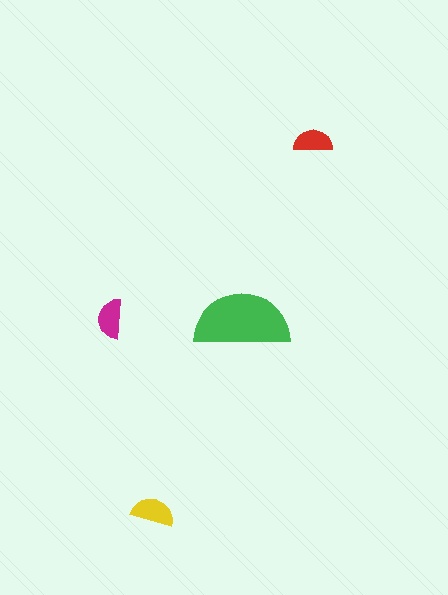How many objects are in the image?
There are 4 objects in the image.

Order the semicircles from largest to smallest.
the green one, the yellow one, the magenta one, the red one.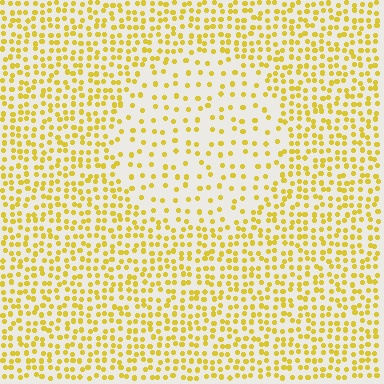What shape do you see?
I see a circle.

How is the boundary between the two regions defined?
The boundary is defined by a change in element density (approximately 2.1x ratio). All elements are the same color, size, and shape.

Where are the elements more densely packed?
The elements are more densely packed outside the circle boundary.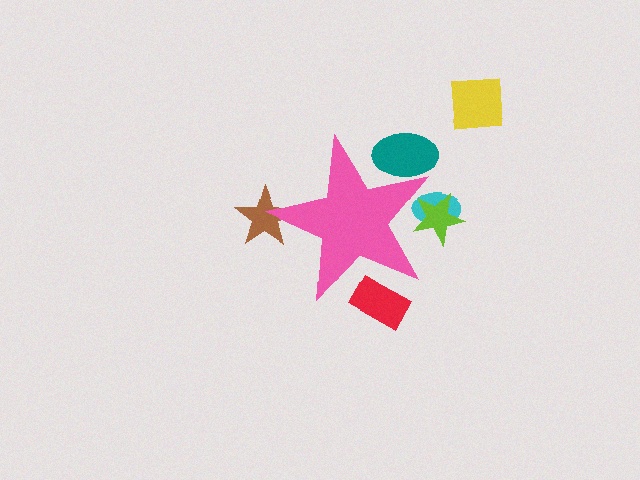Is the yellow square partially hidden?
No, the yellow square is fully visible.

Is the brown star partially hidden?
Yes, the brown star is partially hidden behind the pink star.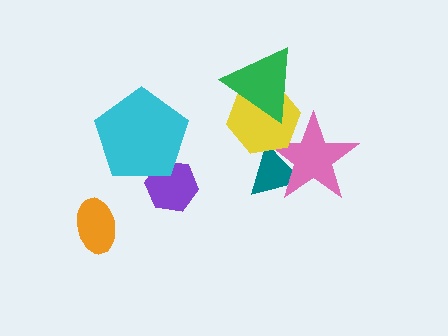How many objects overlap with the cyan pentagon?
1 object overlaps with the cyan pentagon.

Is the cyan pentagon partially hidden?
No, no other shape covers it.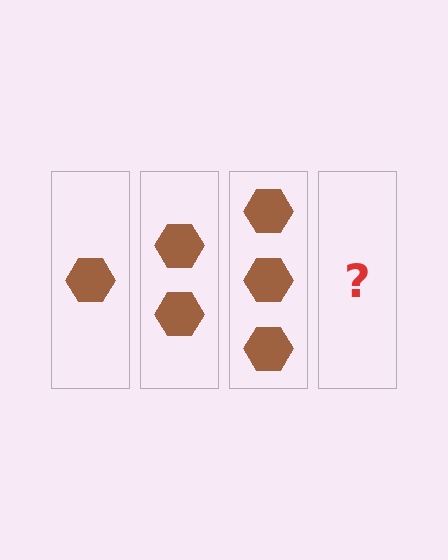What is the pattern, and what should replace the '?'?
The pattern is that each step adds one more hexagon. The '?' should be 4 hexagons.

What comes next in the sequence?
The next element should be 4 hexagons.